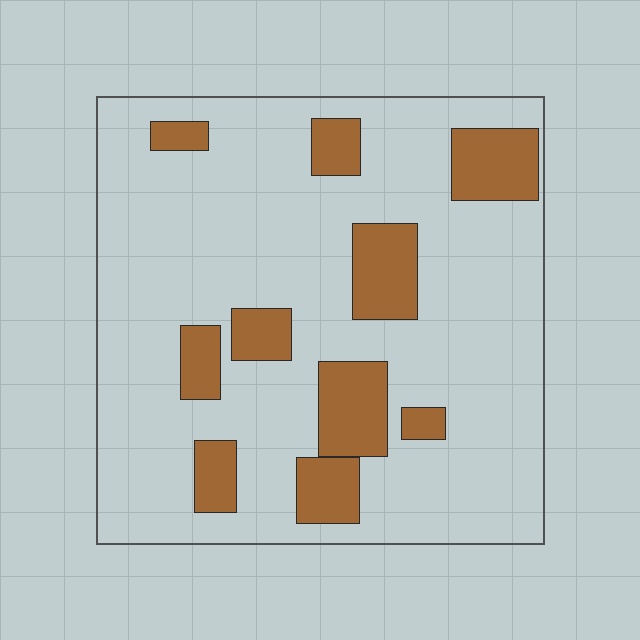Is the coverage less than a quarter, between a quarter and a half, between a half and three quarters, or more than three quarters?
Less than a quarter.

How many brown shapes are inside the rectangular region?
10.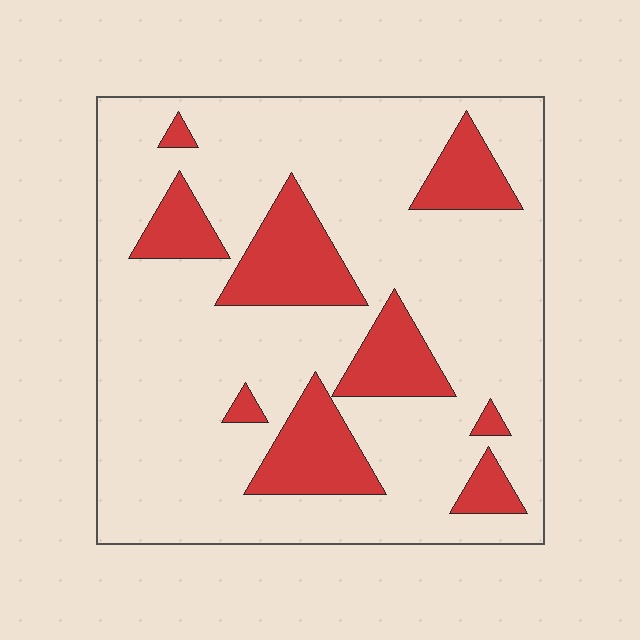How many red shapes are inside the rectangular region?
9.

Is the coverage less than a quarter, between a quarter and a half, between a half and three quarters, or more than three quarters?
Less than a quarter.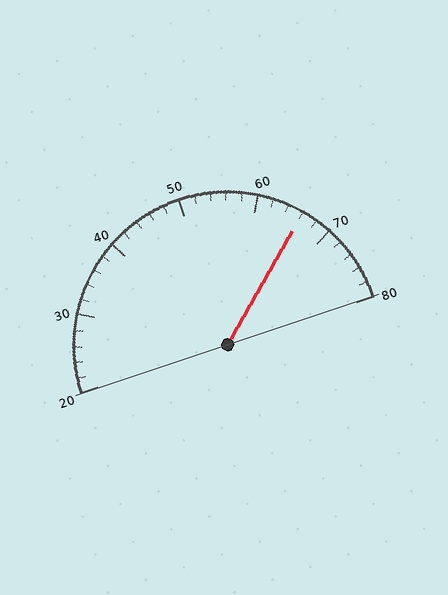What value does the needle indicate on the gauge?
The needle indicates approximately 66.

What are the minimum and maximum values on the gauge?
The gauge ranges from 20 to 80.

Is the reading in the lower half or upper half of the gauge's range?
The reading is in the upper half of the range (20 to 80).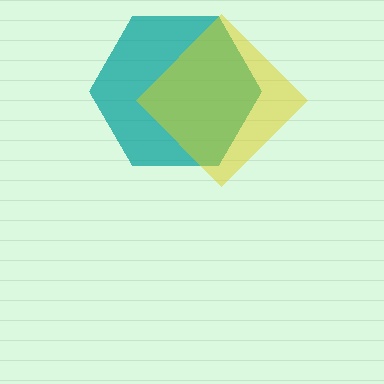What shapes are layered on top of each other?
The layered shapes are: a teal hexagon, a yellow diamond.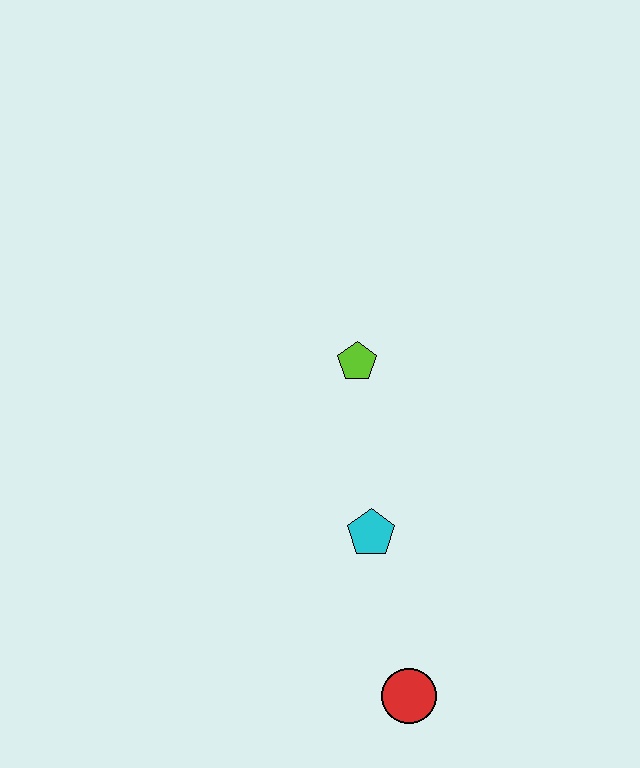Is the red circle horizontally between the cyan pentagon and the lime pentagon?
No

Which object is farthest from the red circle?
The lime pentagon is farthest from the red circle.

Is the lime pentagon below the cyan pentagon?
No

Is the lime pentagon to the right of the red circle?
No